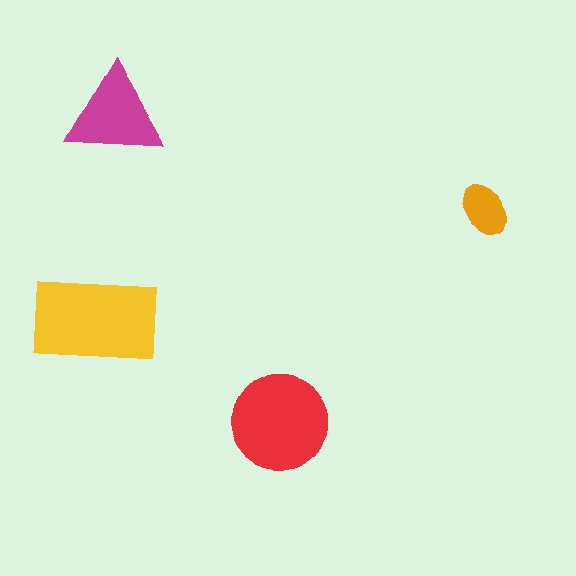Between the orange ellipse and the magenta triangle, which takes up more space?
The magenta triangle.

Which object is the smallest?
The orange ellipse.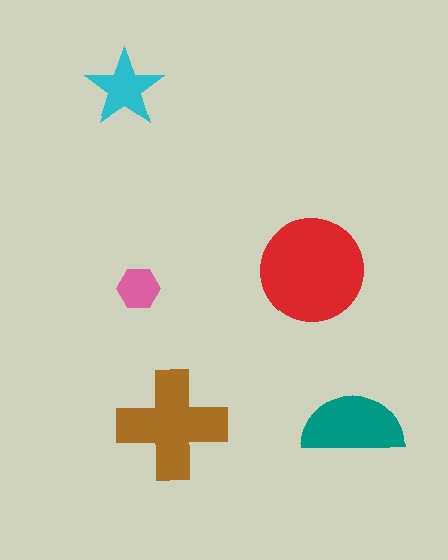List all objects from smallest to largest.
The pink hexagon, the cyan star, the teal semicircle, the brown cross, the red circle.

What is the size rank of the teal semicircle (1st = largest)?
3rd.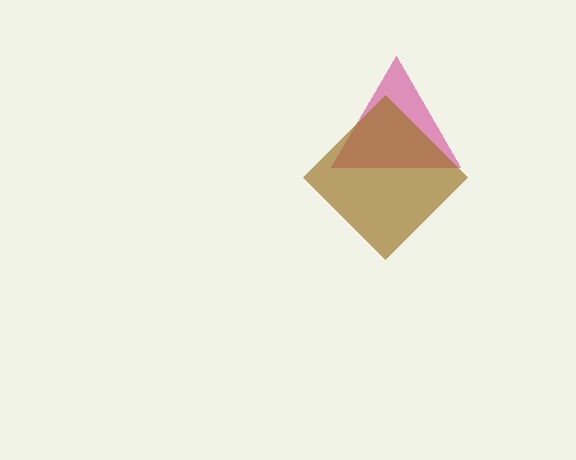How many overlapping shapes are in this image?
There are 2 overlapping shapes in the image.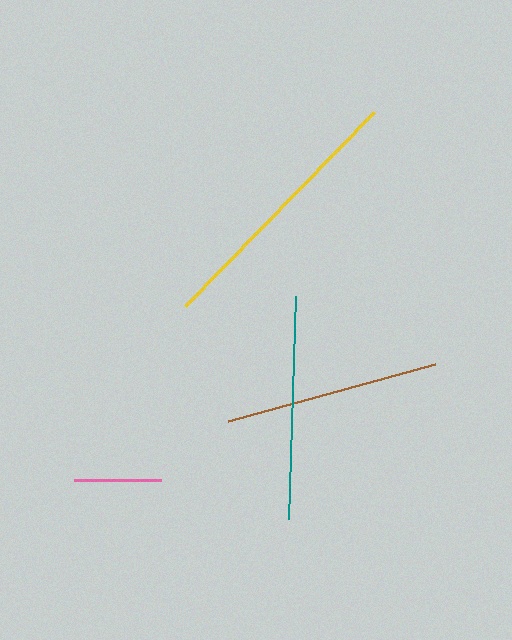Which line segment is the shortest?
The pink line is the shortest at approximately 87 pixels.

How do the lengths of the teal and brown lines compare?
The teal and brown lines are approximately the same length.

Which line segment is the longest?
The yellow line is the longest at approximately 272 pixels.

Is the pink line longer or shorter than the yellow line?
The yellow line is longer than the pink line.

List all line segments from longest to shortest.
From longest to shortest: yellow, teal, brown, pink.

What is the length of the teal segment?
The teal segment is approximately 224 pixels long.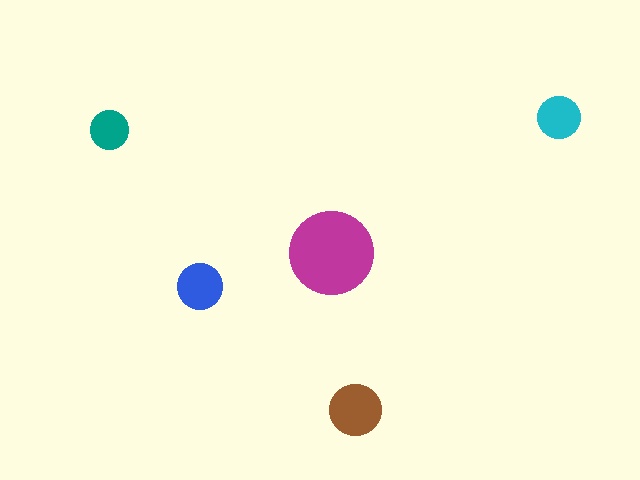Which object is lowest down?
The brown circle is bottommost.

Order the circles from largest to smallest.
the magenta one, the brown one, the blue one, the cyan one, the teal one.